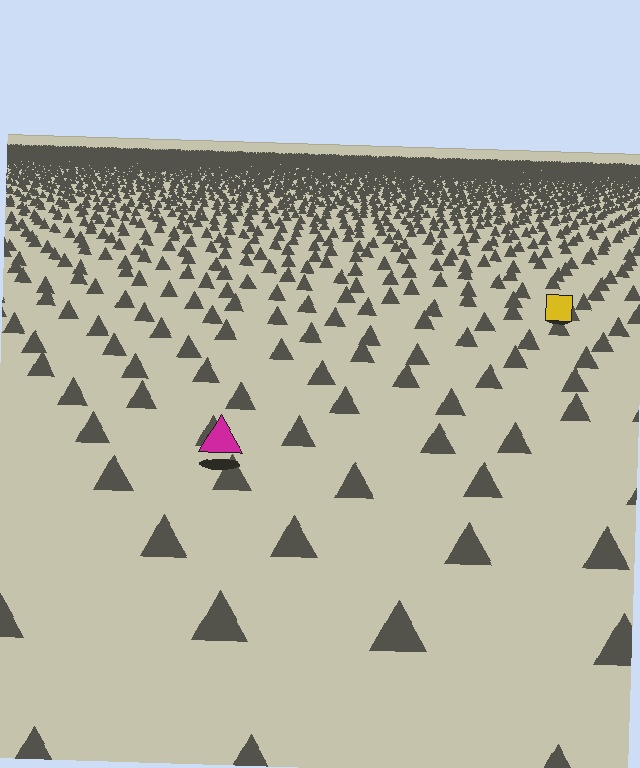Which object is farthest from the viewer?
The yellow square is farthest from the viewer. It appears smaller and the ground texture around it is denser.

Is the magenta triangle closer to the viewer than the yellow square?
Yes. The magenta triangle is closer — you can tell from the texture gradient: the ground texture is coarser near it.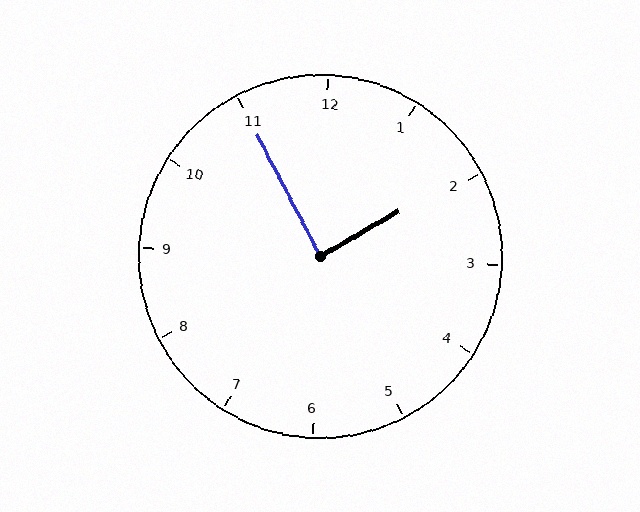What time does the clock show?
1:55.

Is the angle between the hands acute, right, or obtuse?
It is right.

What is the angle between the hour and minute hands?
Approximately 88 degrees.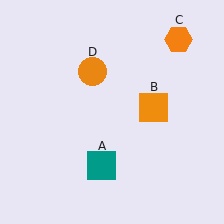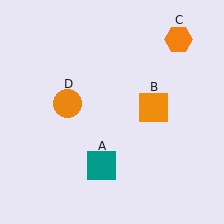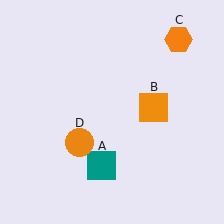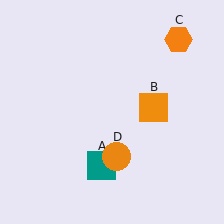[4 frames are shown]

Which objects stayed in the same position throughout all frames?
Teal square (object A) and orange square (object B) and orange hexagon (object C) remained stationary.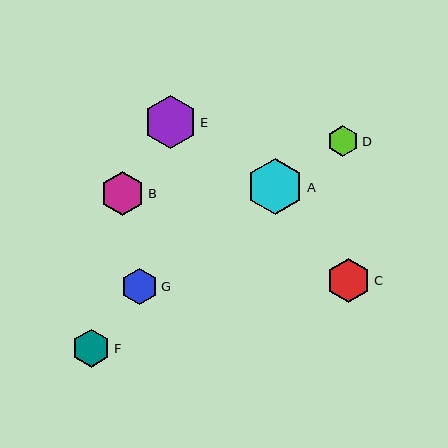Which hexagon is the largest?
Hexagon A is the largest with a size of approximately 57 pixels.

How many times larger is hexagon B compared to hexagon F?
Hexagon B is approximately 1.2 times the size of hexagon F.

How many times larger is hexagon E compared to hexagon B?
Hexagon E is approximately 1.2 times the size of hexagon B.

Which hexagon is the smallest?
Hexagon D is the smallest with a size of approximately 31 pixels.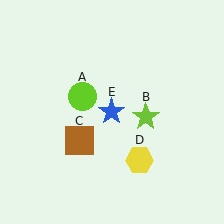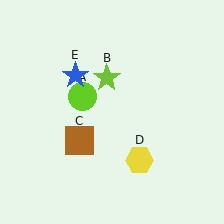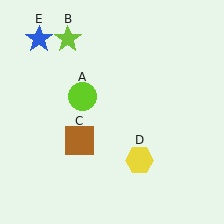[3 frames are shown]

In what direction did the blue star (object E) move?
The blue star (object E) moved up and to the left.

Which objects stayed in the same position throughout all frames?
Lime circle (object A) and brown square (object C) and yellow hexagon (object D) remained stationary.